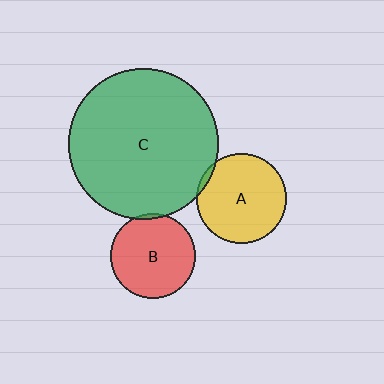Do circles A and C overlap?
Yes.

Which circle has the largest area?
Circle C (green).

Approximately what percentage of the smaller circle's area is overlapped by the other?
Approximately 5%.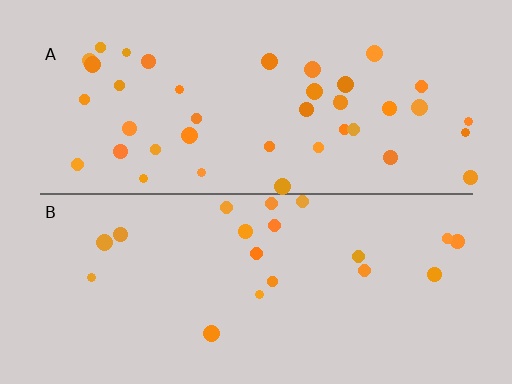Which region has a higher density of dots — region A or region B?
A (the top).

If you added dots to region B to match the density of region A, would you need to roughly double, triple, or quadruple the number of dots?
Approximately double.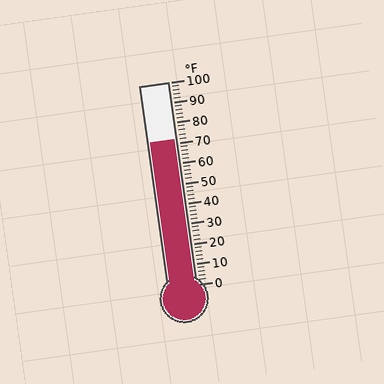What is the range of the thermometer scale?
The thermometer scale ranges from 0°F to 100°F.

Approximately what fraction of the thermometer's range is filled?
The thermometer is filled to approximately 70% of its range.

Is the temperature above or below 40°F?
The temperature is above 40°F.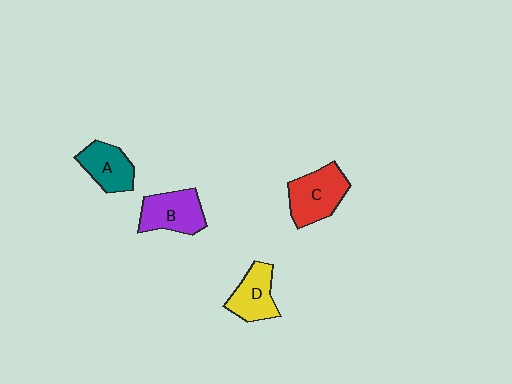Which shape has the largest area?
Shape C (red).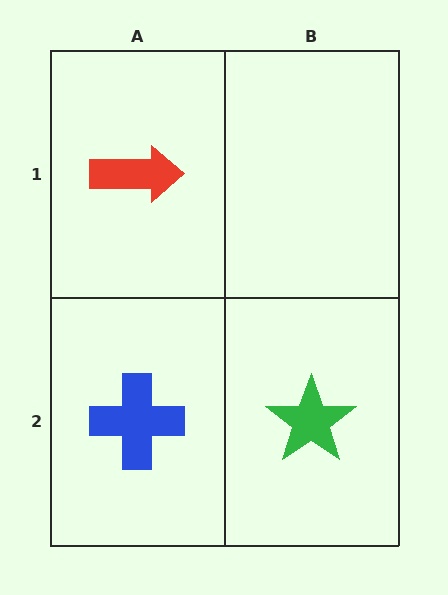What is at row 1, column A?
A red arrow.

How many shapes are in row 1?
1 shape.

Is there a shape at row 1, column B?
No, that cell is empty.